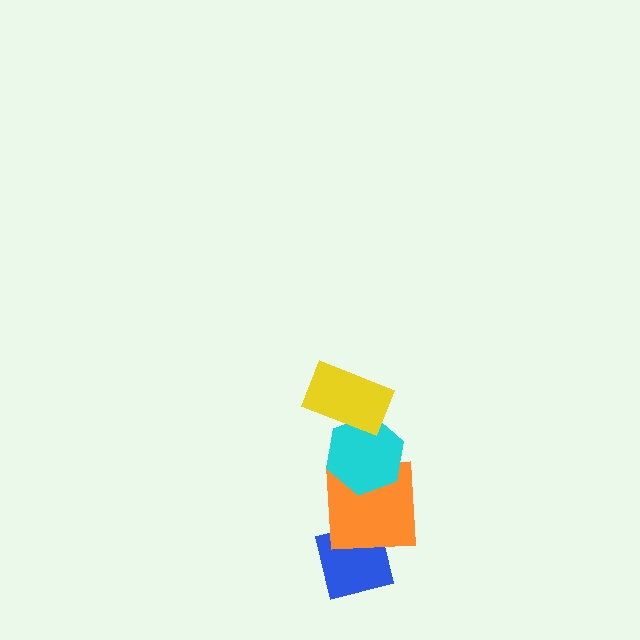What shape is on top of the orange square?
The cyan hexagon is on top of the orange square.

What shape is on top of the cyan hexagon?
The yellow rectangle is on top of the cyan hexagon.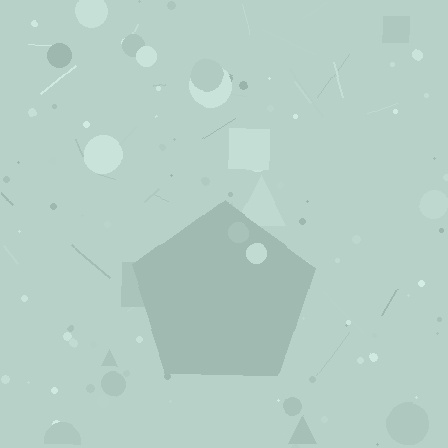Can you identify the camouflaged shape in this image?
The camouflaged shape is a pentagon.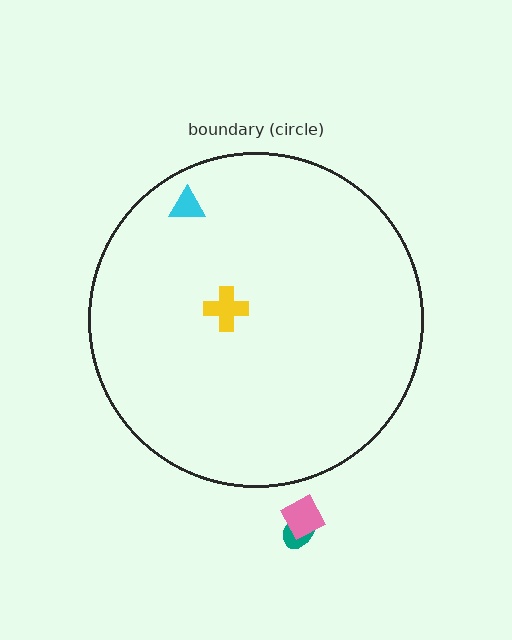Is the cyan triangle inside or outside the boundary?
Inside.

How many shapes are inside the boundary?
2 inside, 2 outside.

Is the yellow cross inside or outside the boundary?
Inside.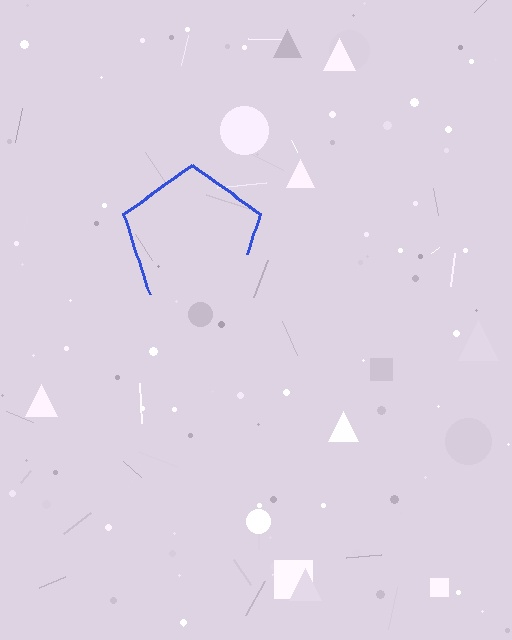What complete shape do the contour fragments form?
The contour fragments form a pentagon.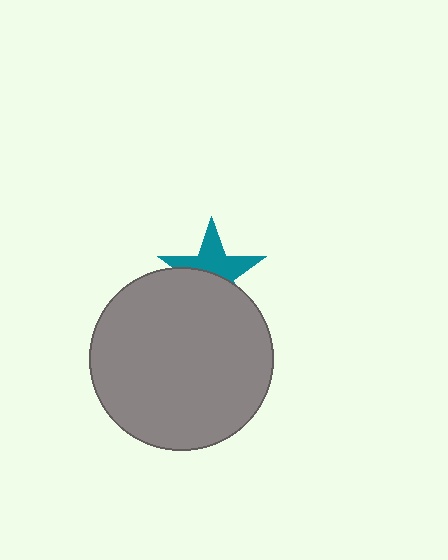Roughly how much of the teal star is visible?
About half of it is visible (roughly 53%).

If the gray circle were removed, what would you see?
You would see the complete teal star.